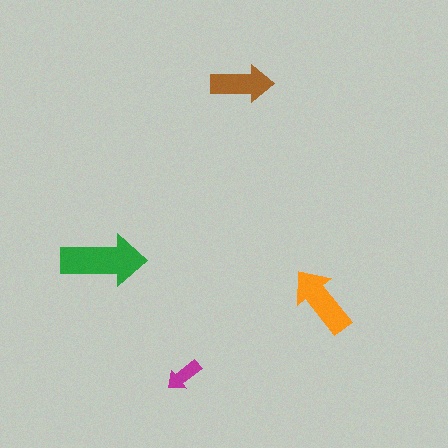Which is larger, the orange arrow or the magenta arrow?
The orange one.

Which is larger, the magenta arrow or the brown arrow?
The brown one.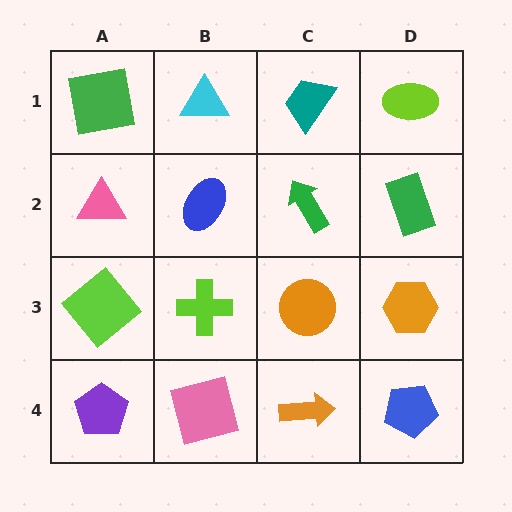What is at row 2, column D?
A green rectangle.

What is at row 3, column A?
A lime diamond.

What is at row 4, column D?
A blue pentagon.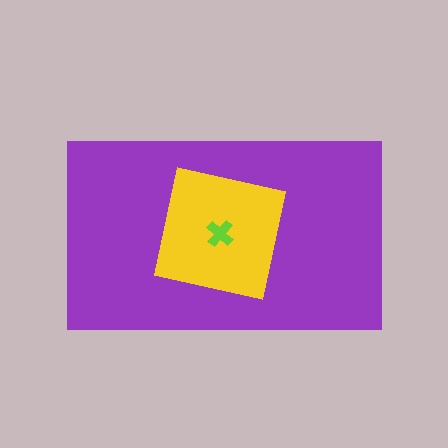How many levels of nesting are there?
3.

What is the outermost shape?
The purple rectangle.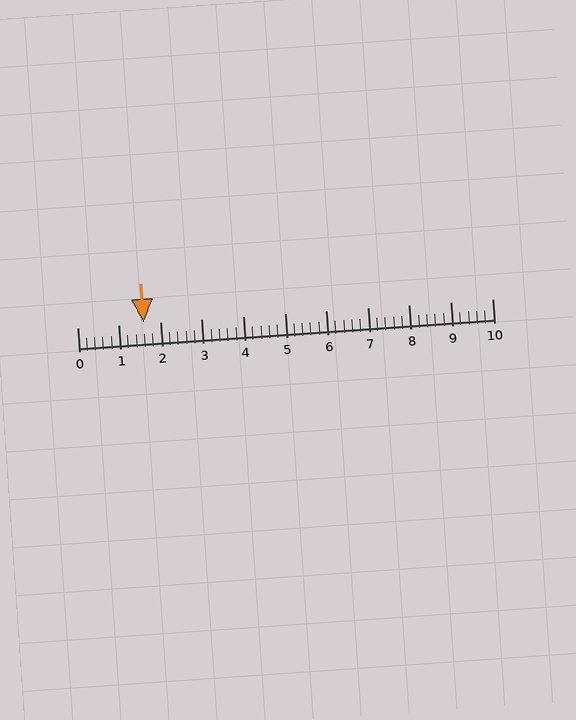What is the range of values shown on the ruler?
The ruler shows values from 0 to 10.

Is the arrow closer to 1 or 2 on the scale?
The arrow is closer to 2.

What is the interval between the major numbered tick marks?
The major tick marks are spaced 1 units apart.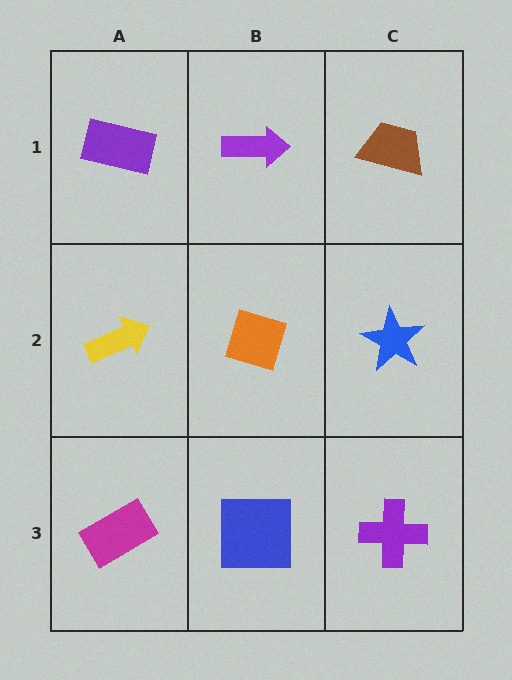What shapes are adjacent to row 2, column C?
A brown trapezoid (row 1, column C), a purple cross (row 3, column C), an orange diamond (row 2, column B).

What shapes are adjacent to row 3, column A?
A yellow arrow (row 2, column A), a blue square (row 3, column B).